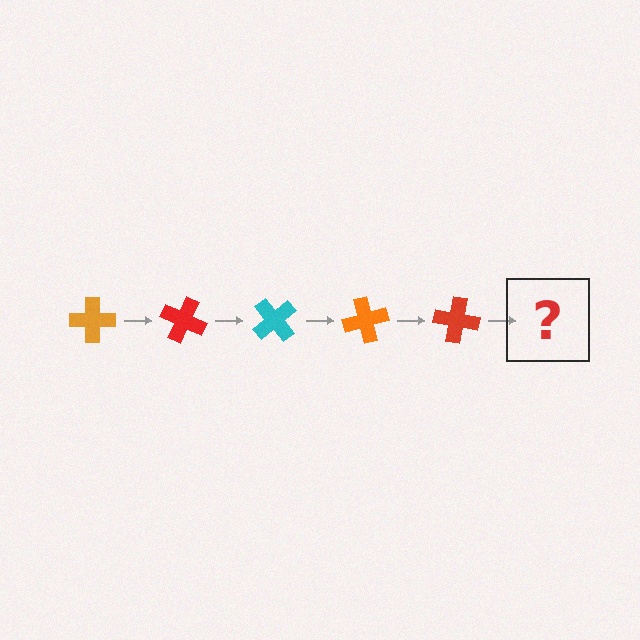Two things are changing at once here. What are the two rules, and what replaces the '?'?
The two rules are that it rotates 25 degrees each step and the color cycles through orange, red, and cyan. The '?' should be a cyan cross, rotated 125 degrees from the start.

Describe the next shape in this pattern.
It should be a cyan cross, rotated 125 degrees from the start.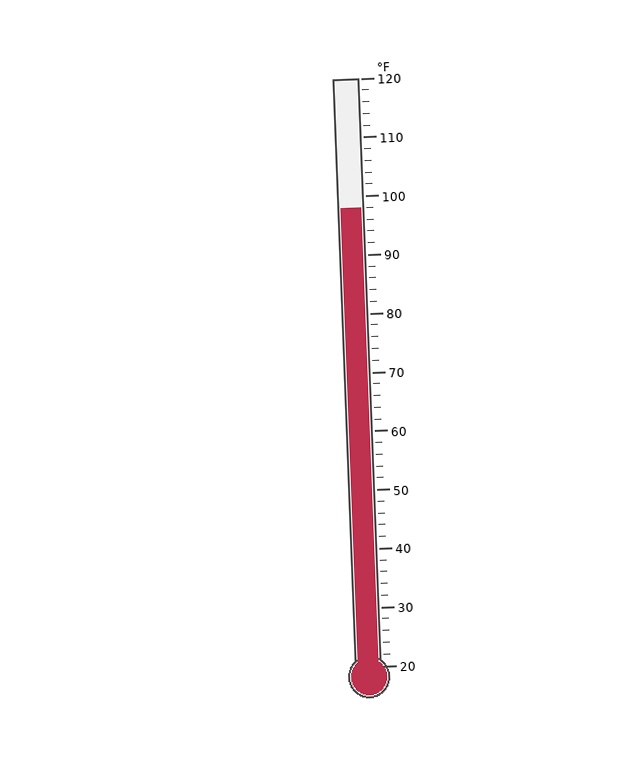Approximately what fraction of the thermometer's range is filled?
The thermometer is filled to approximately 80% of its range.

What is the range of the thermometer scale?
The thermometer scale ranges from 20°F to 120°F.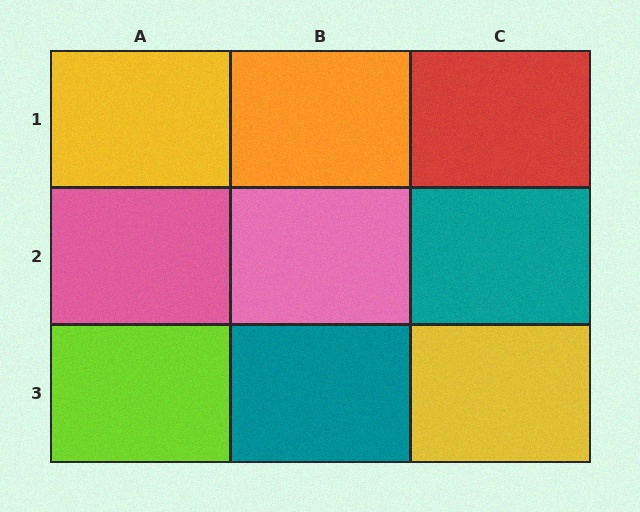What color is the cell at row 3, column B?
Teal.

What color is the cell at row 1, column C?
Red.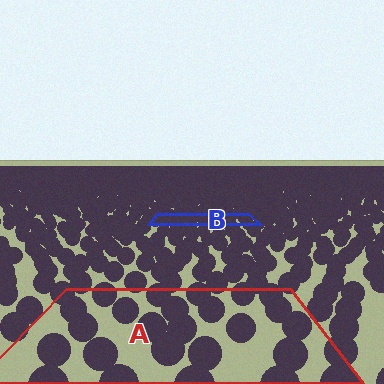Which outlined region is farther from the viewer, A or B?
Region B is farther from the viewer — the texture elements inside it appear smaller and more densely packed.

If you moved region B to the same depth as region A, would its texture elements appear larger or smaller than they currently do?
They would appear larger. At a closer depth, the same texture elements are projected at a bigger on-screen size.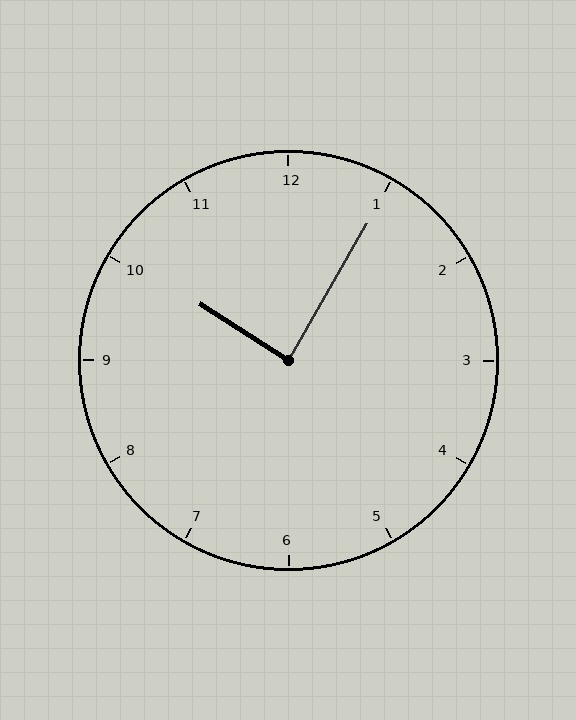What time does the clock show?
10:05.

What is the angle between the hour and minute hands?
Approximately 88 degrees.